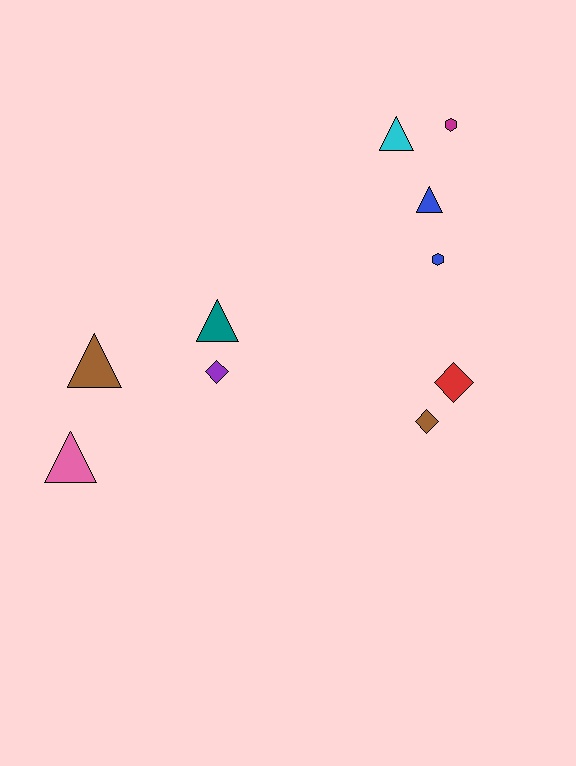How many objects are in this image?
There are 10 objects.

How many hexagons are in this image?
There are 2 hexagons.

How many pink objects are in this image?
There is 1 pink object.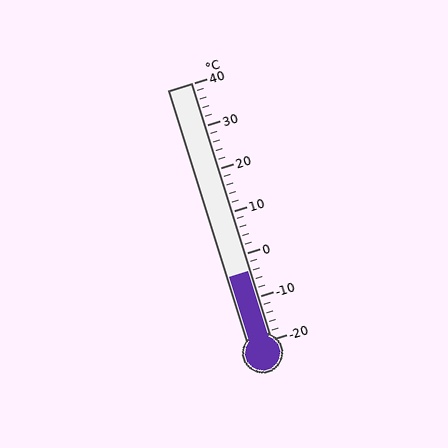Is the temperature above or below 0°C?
The temperature is below 0°C.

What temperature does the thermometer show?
The thermometer shows approximately -4°C.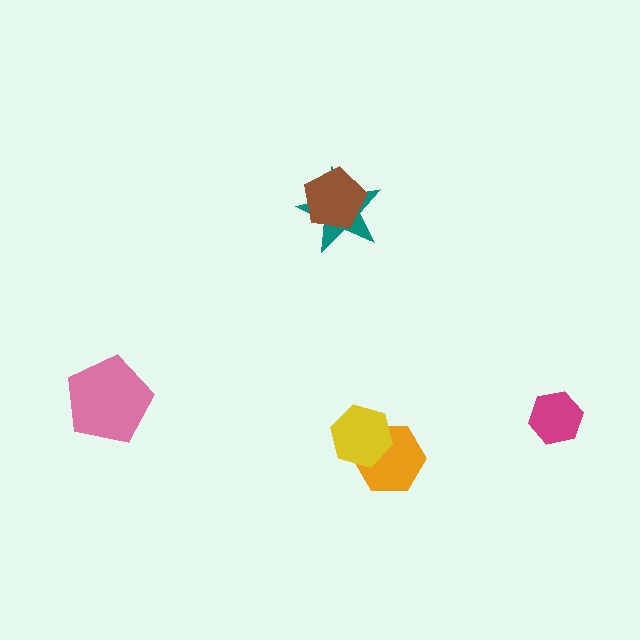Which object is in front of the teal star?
The brown pentagon is in front of the teal star.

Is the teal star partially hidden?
Yes, it is partially covered by another shape.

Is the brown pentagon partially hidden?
No, no other shape covers it.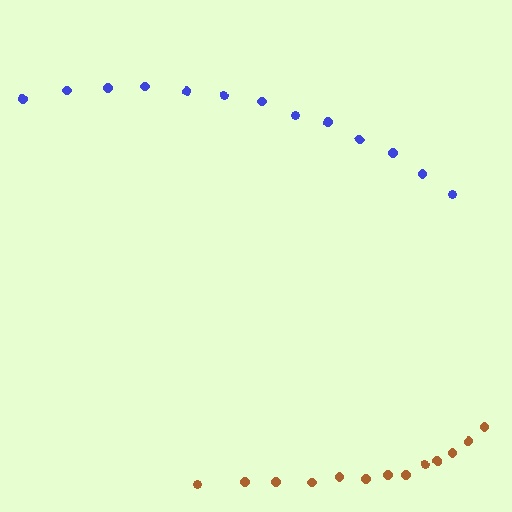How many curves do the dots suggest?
There are 2 distinct paths.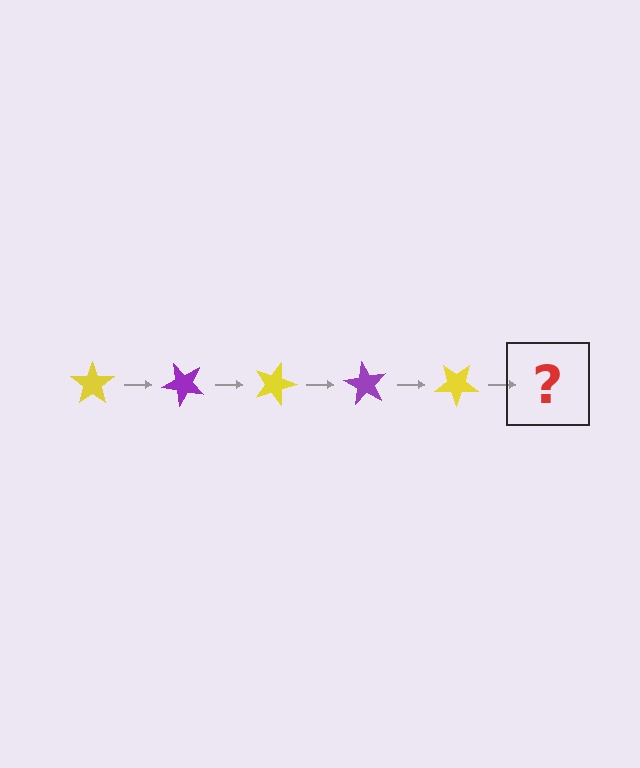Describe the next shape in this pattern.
It should be a purple star, rotated 225 degrees from the start.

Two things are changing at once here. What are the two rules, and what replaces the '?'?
The two rules are that it rotates 45 degrees each step and the color cycles through yellow and purple. The '?' should be a purple star, rotated 225 degrees from the start.